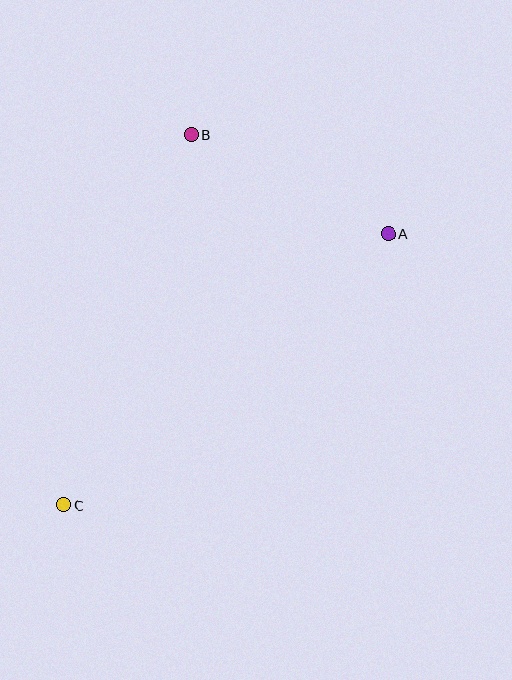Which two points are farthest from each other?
Points A and C are farthest from each other.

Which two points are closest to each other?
Points A and B are closest to each other.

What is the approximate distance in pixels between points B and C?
The distance between B and C is approximately 392 pixels.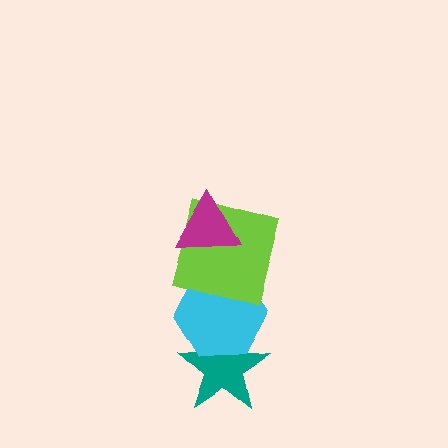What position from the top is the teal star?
The teal star is 4th from the top.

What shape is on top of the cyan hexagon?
The lime square is on top of the cyan hexagon.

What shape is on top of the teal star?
The cyan hexagon is on top of the teal star.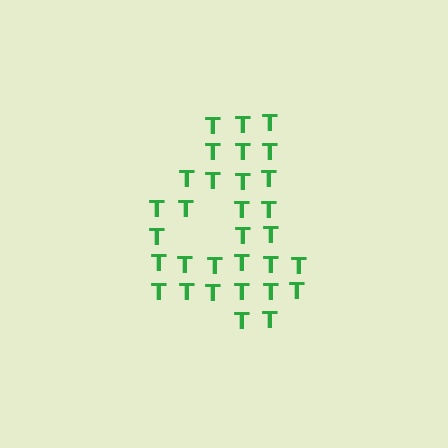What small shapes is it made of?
It is made of small letter T's.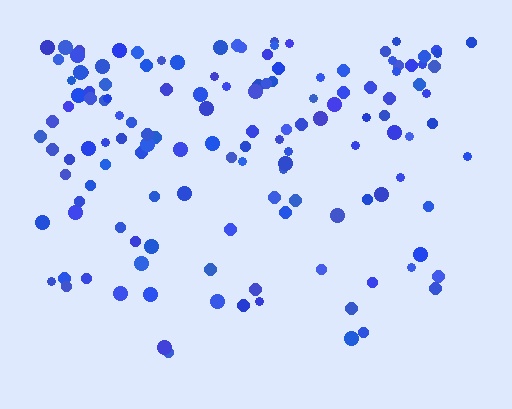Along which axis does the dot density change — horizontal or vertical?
Vertical.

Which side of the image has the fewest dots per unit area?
The bottom.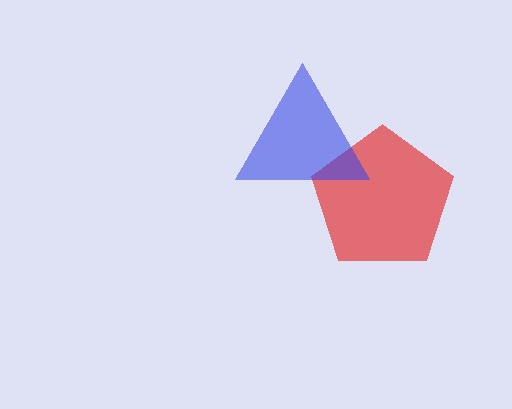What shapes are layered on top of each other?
The layered shapes are: a red pentagon, a blue triangle.